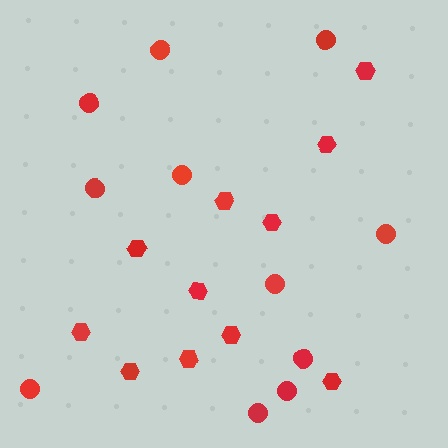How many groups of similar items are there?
There are 2 groups: one group of hexagons (11) and one group of circles (11).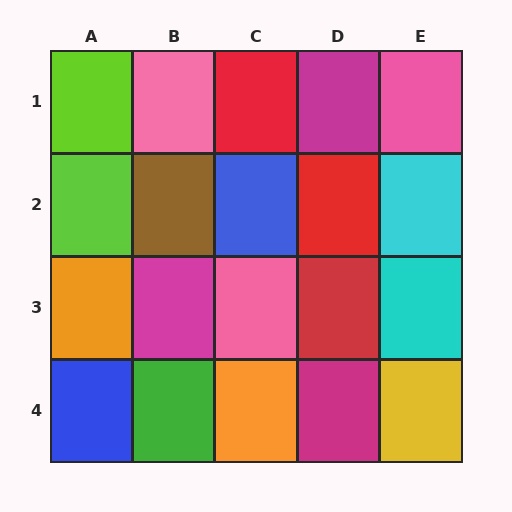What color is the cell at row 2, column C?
Blue.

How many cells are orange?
2 cells are orange.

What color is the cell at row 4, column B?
Green.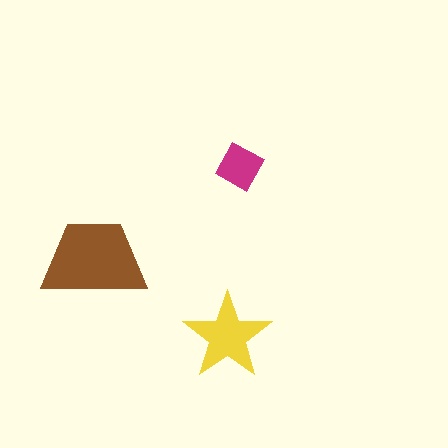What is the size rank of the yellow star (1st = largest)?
2nd.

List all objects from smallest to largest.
The magenta square, the yellow star, the brown trapezoid.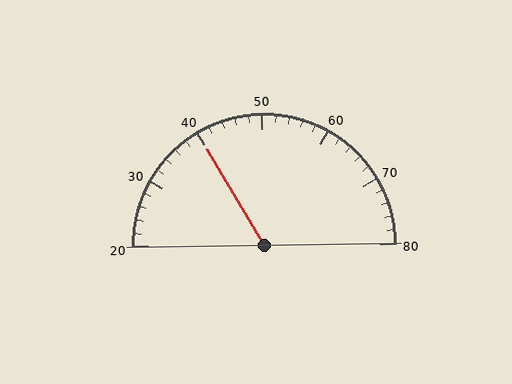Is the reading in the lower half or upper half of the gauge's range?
The reading is in the lower half of the range (20 to 80).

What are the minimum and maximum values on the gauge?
The gauge ranges from 20 to 80.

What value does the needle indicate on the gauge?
The needle indicates approximately 40.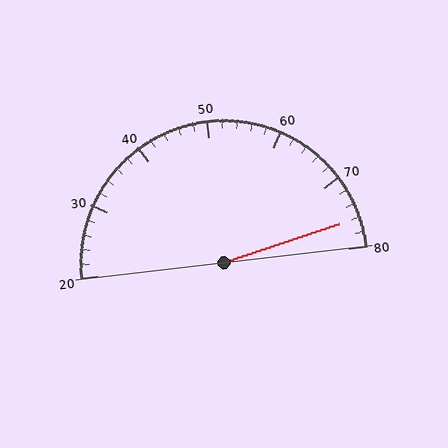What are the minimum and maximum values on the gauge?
The gauge ranges from 20 to 80.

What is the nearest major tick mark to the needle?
The nearest major tick mark is 80.